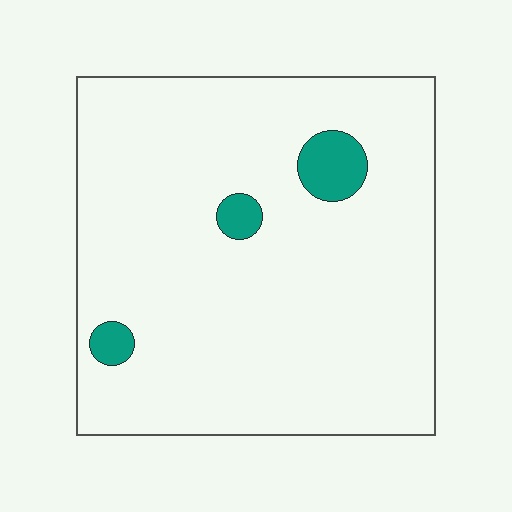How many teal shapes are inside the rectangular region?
3.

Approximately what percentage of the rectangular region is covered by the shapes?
Approximately 5%.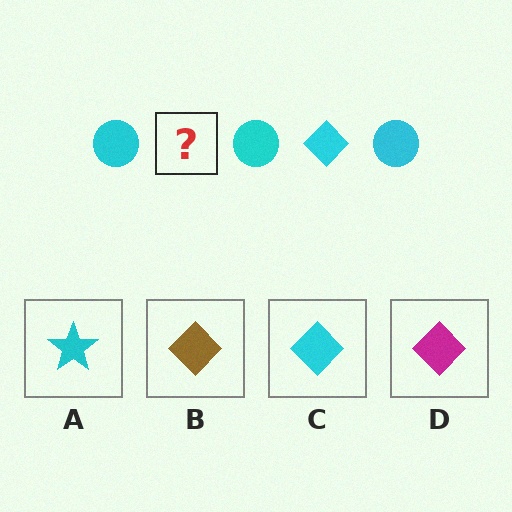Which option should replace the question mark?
Option C.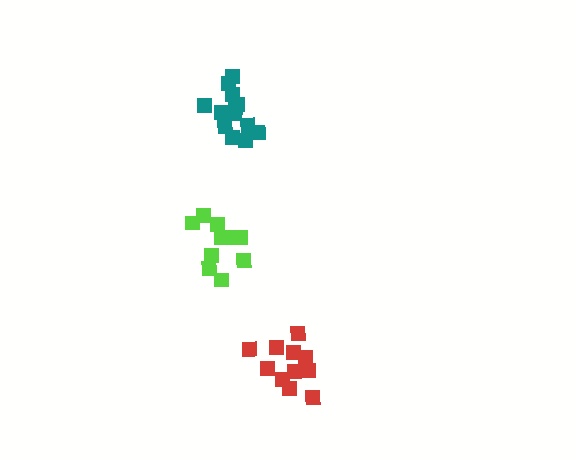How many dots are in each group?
Group 1: 13 dots, Group 2: 10 dots, Group 3: 11 dots (34 total).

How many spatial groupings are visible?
There are 3 spatial groupings.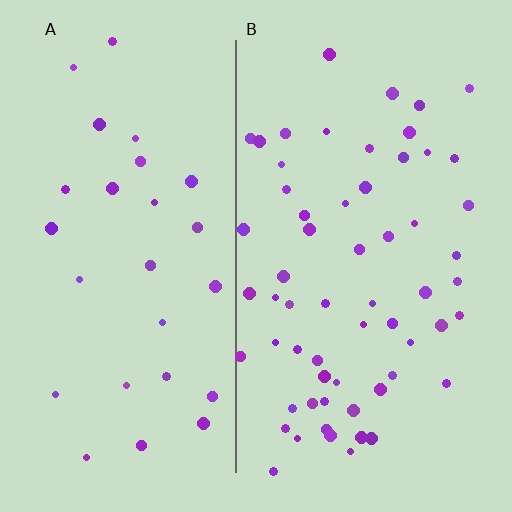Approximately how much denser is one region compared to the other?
Approximately 2.2× — region B over region A.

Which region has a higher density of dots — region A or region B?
B (the right).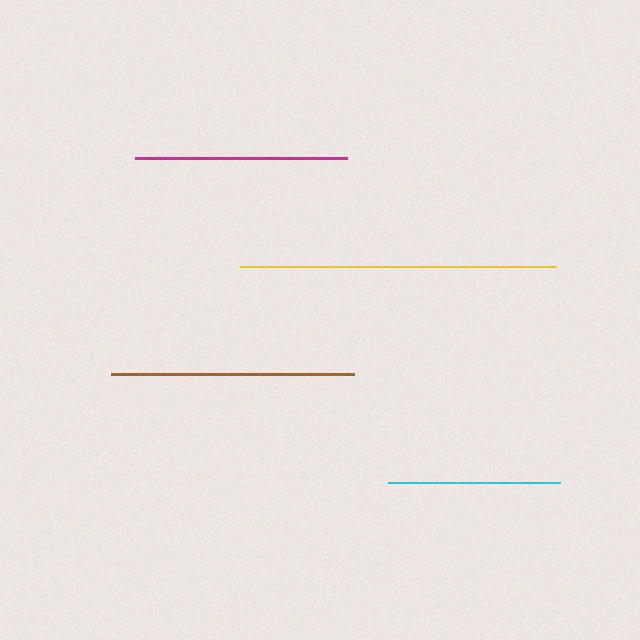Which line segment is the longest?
The yellow line is the longest at approximately 316 pixels.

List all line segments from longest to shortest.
From longest to shortest: yellow, brown, magenta, cyan.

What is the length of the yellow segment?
The yellow segment is approximately 316 pixels long.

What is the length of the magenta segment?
The magenta segment is approximately 212 pixels long.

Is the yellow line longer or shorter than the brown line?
The yellow line is longer than the brown line.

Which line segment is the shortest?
The cyan line is the shortest at approximately 173 pixels.